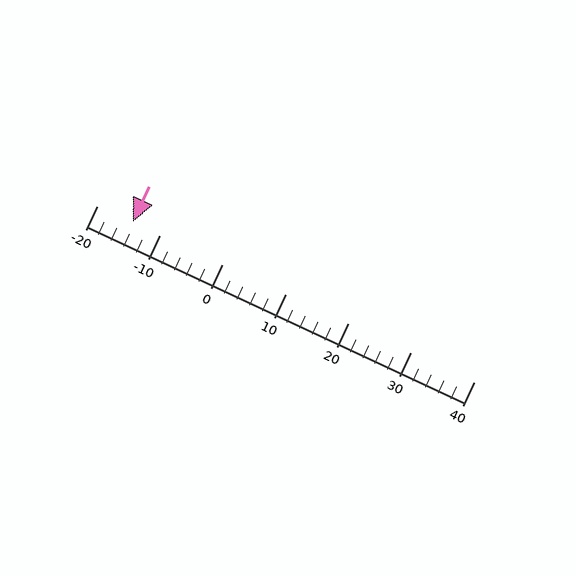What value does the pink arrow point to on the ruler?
The pink arrow points to approximately -14.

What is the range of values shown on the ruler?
The ruler shows values from -20 to 40.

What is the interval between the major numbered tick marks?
The major tick marks are spaced 10 units apart.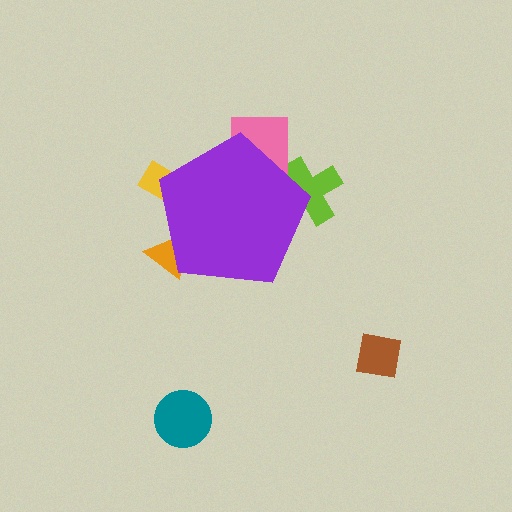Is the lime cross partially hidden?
Yes, the lime cross is partially hidden behind the purple pentagon.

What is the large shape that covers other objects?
A purple pentagon.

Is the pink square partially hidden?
Yes, the pink square is partially hidden behind the purple pentagon.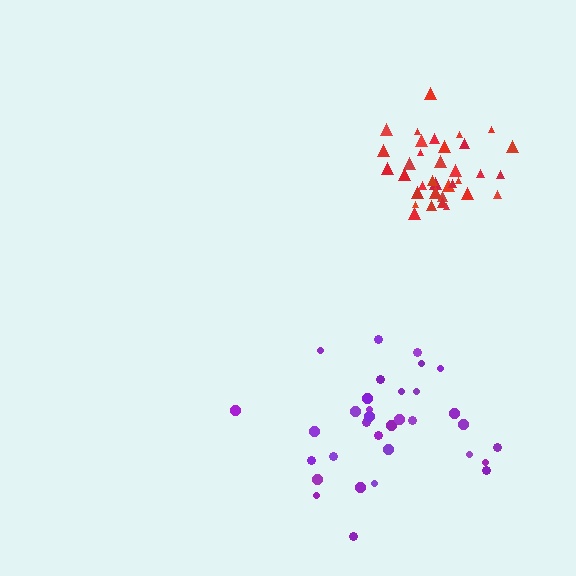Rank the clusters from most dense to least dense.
red, purple.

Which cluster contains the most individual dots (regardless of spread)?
Red (35).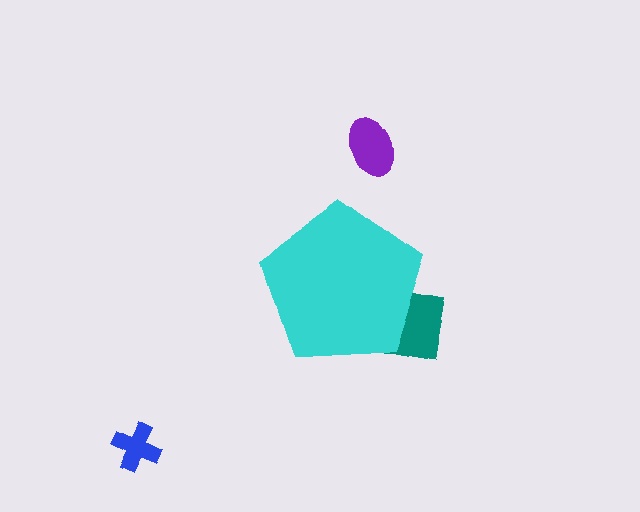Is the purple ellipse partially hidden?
No, the purple ellipse is fully visible.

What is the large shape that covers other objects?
A cyan pentagon.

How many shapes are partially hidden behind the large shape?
1 shape is partially hidden.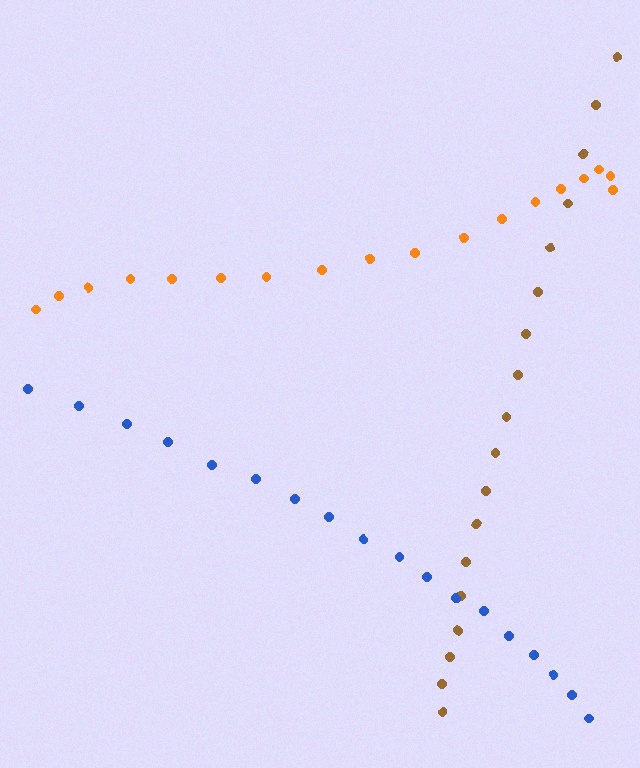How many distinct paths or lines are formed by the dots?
There are 3 distinct paths.